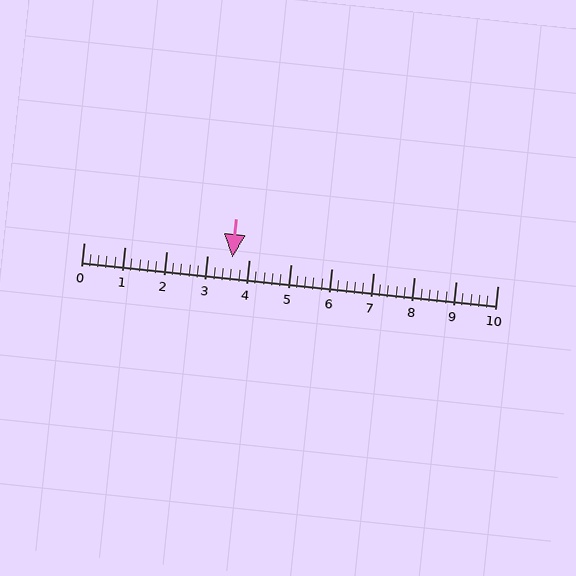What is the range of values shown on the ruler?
The ruler shows values from 0 to 10.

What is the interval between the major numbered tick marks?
The major tick marks are spaced 1 units apart.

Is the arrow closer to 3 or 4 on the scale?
The arrow is closer to 4.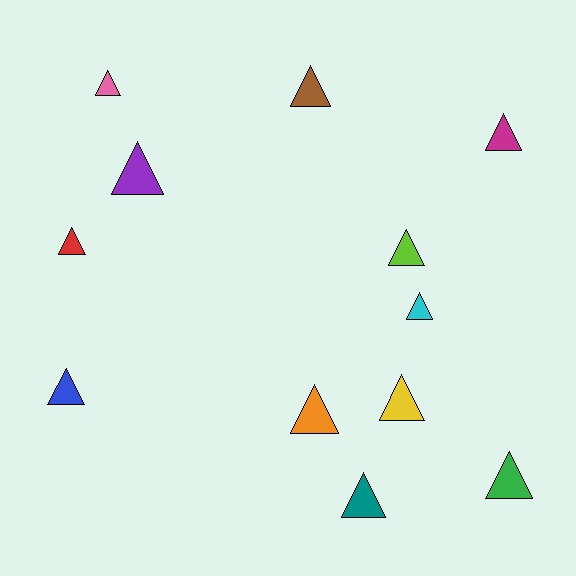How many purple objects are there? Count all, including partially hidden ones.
There is 1 purple object.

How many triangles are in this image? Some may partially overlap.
There are 12 triangles.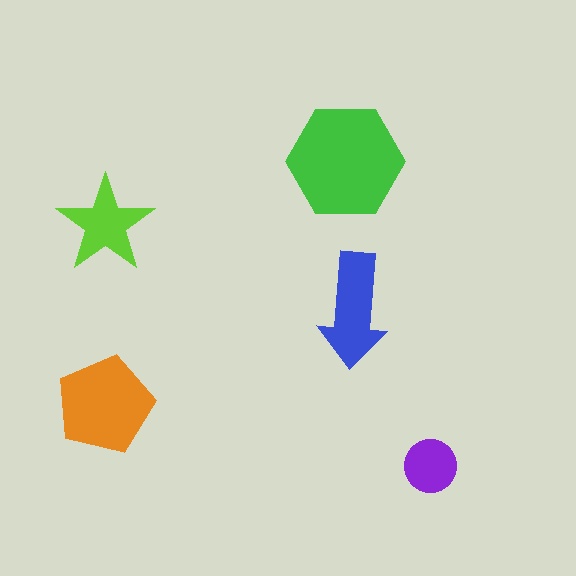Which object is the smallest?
The purple circle.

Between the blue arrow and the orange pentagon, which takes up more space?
The orange pentagon.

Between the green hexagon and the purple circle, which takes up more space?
The green hexagon.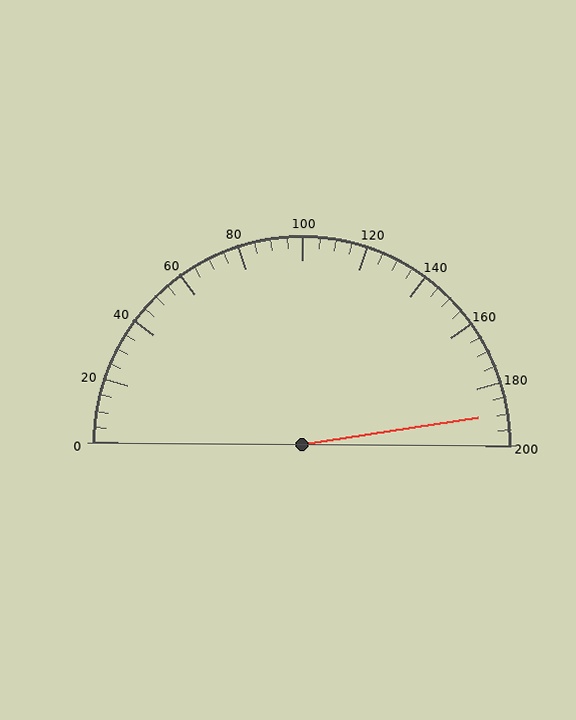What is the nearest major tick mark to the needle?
The nearest major tick mark is 200.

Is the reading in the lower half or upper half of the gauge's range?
The reading is in the upper half of the range (0 to 200).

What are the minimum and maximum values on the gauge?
The gauge ranges from 0 to 200.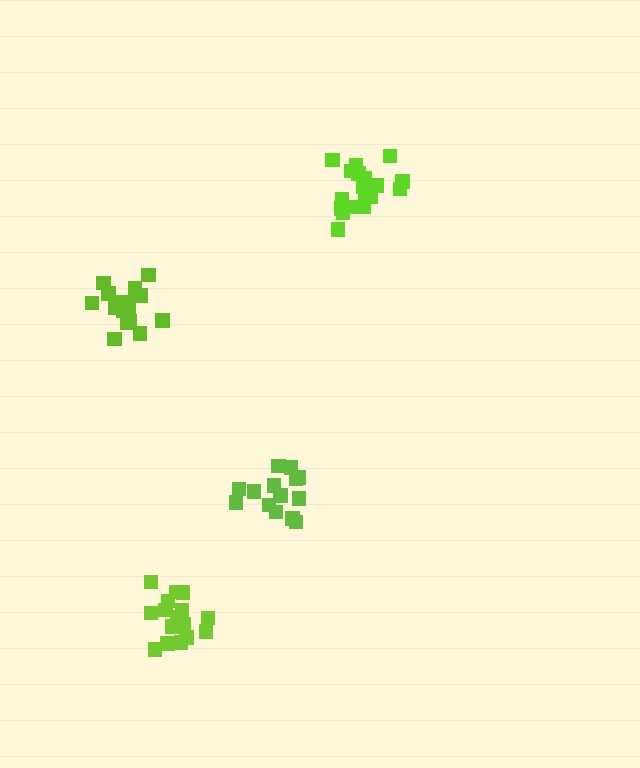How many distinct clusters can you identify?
There are 4 distinct clusters.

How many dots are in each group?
Group 1: 18 dots, Group 2: 14 dots, Group 3: 16 dots, Group 4: 18 dots (66 total).